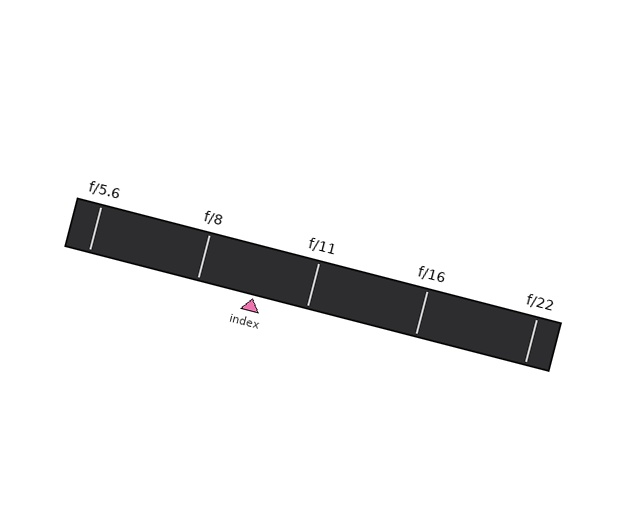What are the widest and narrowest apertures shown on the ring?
The widest aperture shown is f/5.6 and the narrowest is f/22.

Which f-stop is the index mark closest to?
The index mark is closest to f/11.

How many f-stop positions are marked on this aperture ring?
There are 5 f-stop positions marked.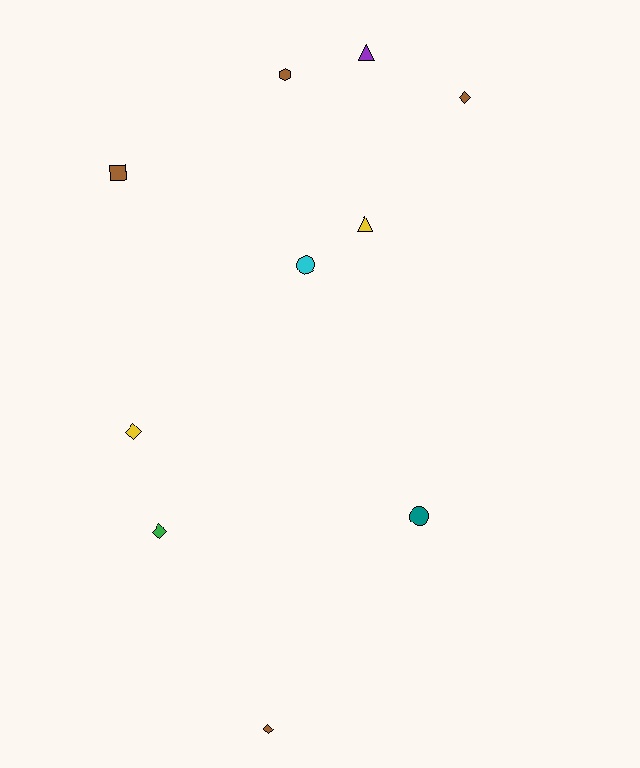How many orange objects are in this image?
There are no orange objects.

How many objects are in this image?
There are 10 objects.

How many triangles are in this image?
There are 2 triangles.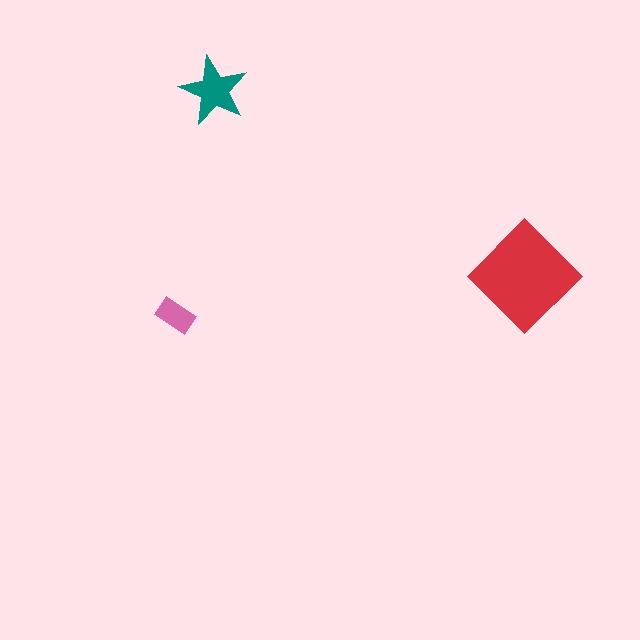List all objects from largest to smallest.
The red diamond, the teal star, the pink rectangle.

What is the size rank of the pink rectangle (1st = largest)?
3rd.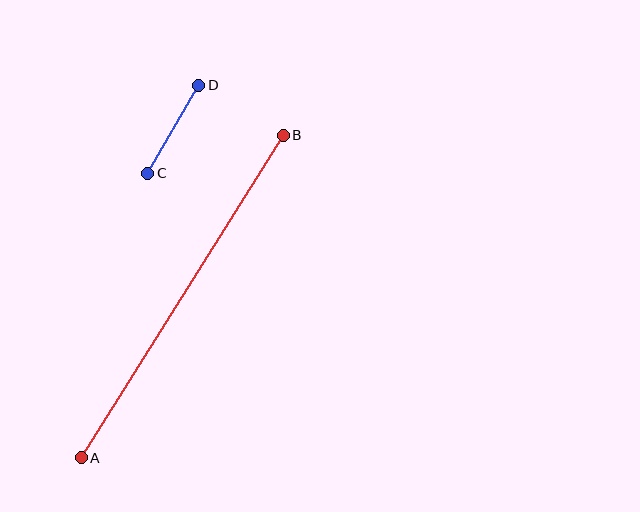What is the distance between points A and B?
The distance is approximately 380 pixels.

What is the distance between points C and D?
The distance is approximately 102 pixels.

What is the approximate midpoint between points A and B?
The midpoint is at approximately (182, 297) pixels.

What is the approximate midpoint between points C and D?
The midpoint is at approximately (173, 129) pixels.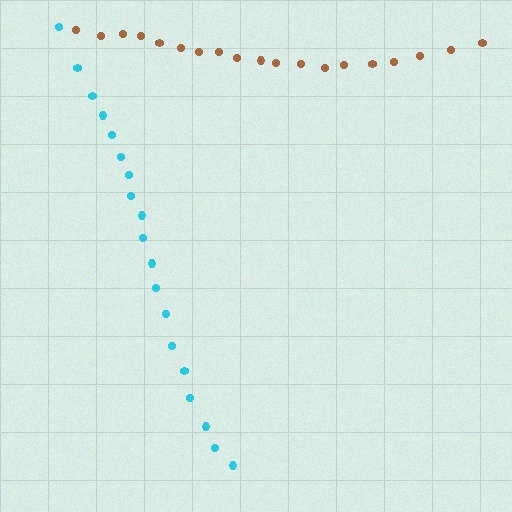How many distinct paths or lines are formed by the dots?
There are 2 distinct paths.